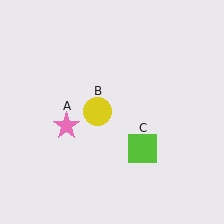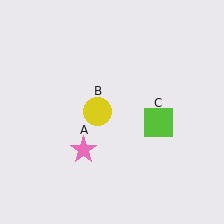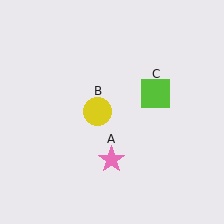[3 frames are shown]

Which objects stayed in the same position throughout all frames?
Yellow circle (object B) remained stationary.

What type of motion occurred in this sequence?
The pink star (object A), lime square (object C) rotated counterclockwise around the center of the scene.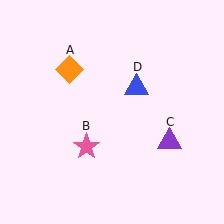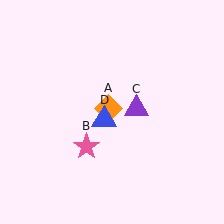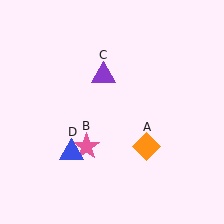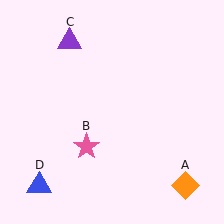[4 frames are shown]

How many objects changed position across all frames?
3 objects changed position: orange diamond (object A), purple triangle (object C), blue triangle (object D).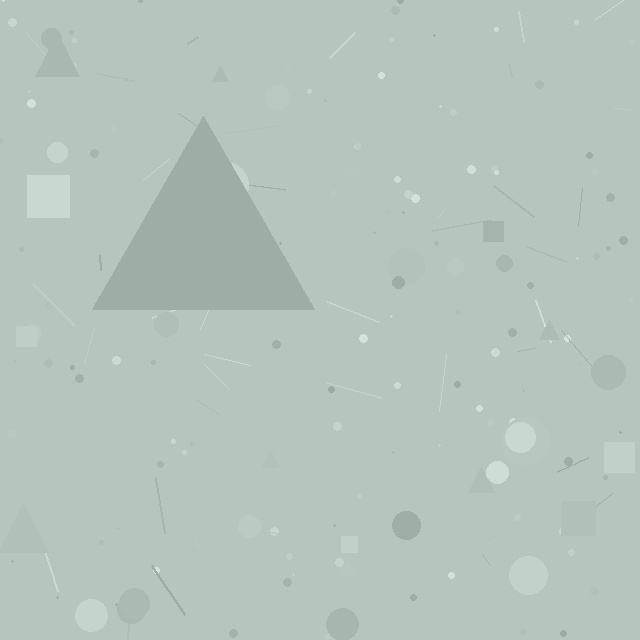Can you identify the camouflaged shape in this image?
The camouflaged shape is a triangle.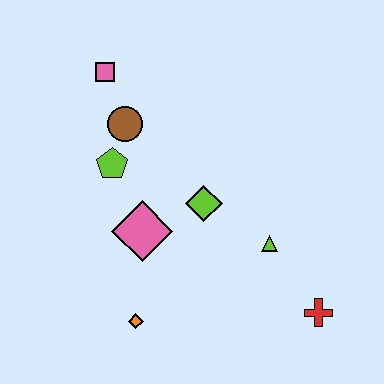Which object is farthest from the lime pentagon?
The red cross is farthest from the lime pentagon.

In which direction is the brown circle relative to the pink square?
The brown circle is below the pink square.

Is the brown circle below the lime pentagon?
No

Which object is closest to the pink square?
The brown circle is closest to the pink square.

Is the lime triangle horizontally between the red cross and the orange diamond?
Yes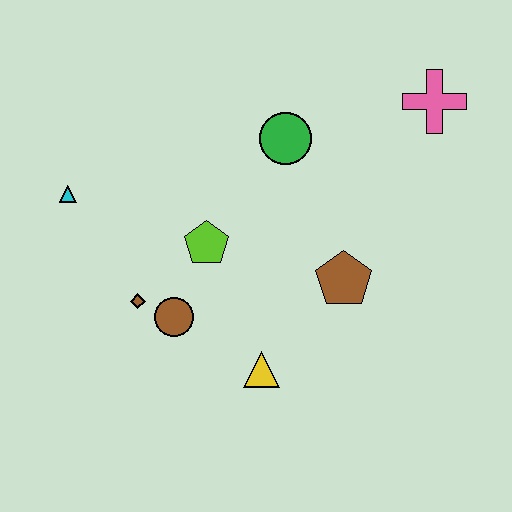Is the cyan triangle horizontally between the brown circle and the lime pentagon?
No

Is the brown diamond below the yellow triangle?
No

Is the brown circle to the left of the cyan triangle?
No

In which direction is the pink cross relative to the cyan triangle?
The pink cross is to the right of the cyan triangle.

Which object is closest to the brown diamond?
The brown circle is closest to the brown diamond.